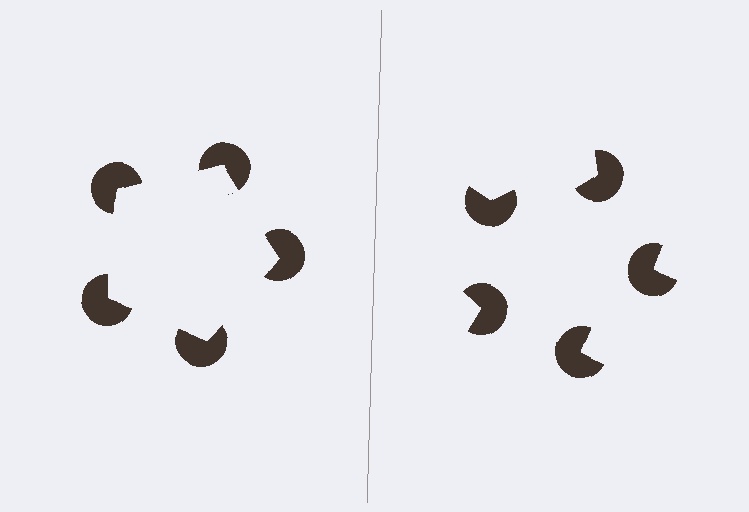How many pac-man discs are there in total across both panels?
10 — 5 on each side.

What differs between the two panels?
The pac-man discs are positioned identically on both sides; only the wedge orientations differ. On the left they align to a pentagon; on the right they are misaligned.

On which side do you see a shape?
An illusory pentagon appears on the left side. On the right side the wedge cuts are rotated, so no coherent shape forms.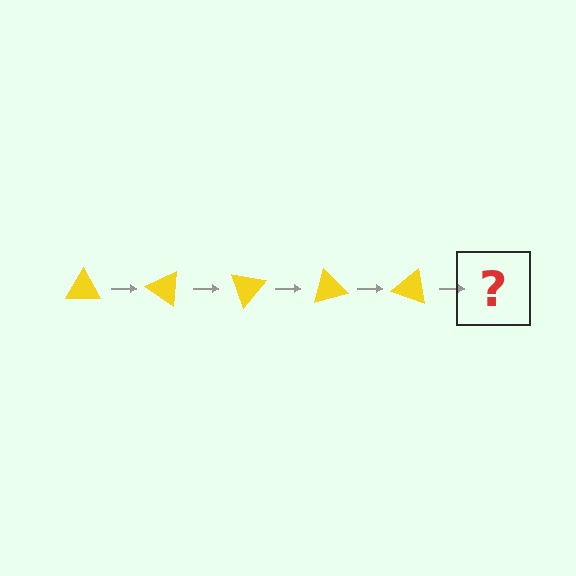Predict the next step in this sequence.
The next step is a yellow triangle rotated 175 degrees.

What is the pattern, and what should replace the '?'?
The pattern is that the triangle rotates 35 degrees each step. The '?' should be a yellow triangle rotated 175 degrees.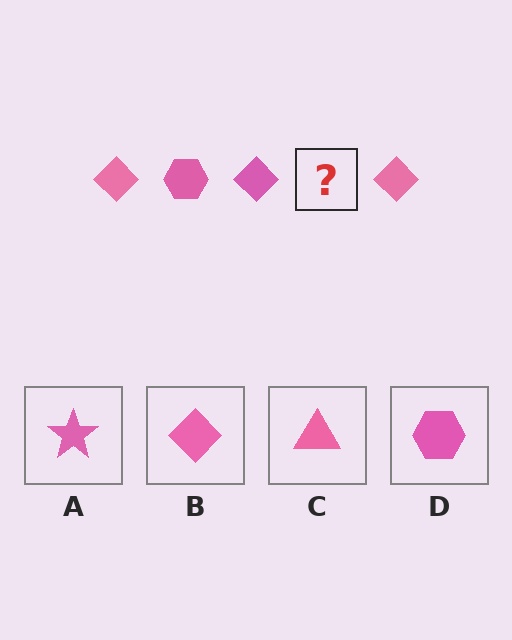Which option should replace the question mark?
Option D.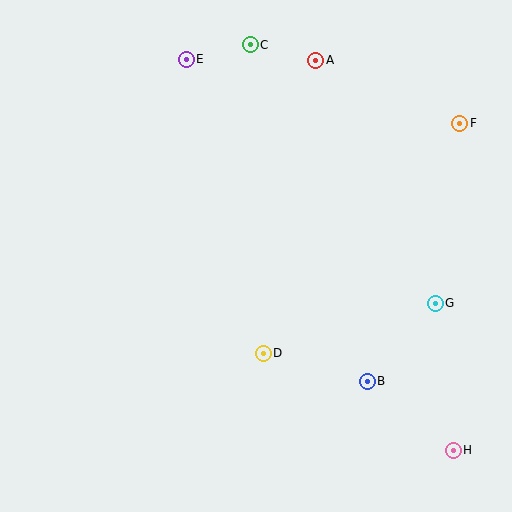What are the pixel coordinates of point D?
Point D is at (263, 353).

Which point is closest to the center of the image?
Point D at (263, 353) is closest to the center.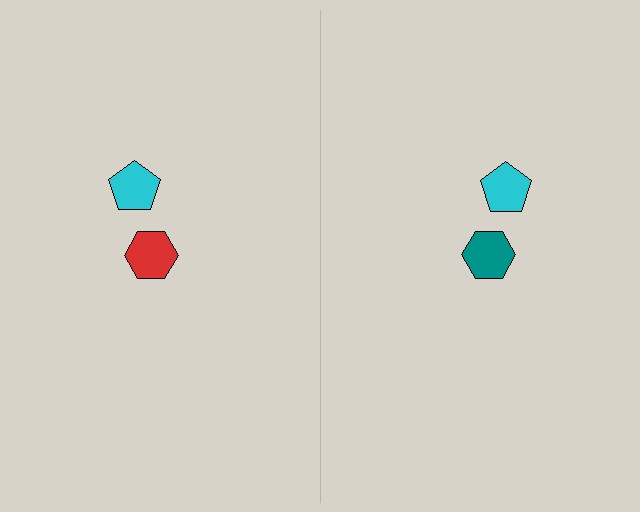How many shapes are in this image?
There are 4 shapes in this image.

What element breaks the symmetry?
The teal hexagon on the right side breaks the symmetry — its mirror counterpart is red.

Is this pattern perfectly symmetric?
No, the pattern is not perfectly symmetric. The teal hexagon on the right side breaks the symmetry — its mirror counterpart is red.